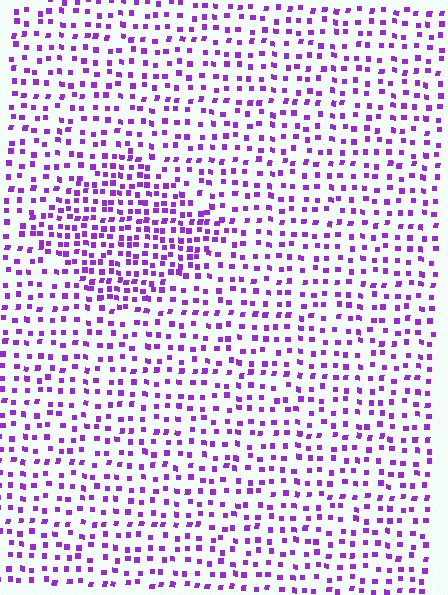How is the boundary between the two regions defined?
The boundary is defined by a change in element density (approximately 1.8x ratio). All elements are the same color, size, and shape.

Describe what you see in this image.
The image contains small purple elements arranged at two different densities. A diamond-shaped region is visible where the elements are more densely packed than the surrounding area.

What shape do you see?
I see a diamond.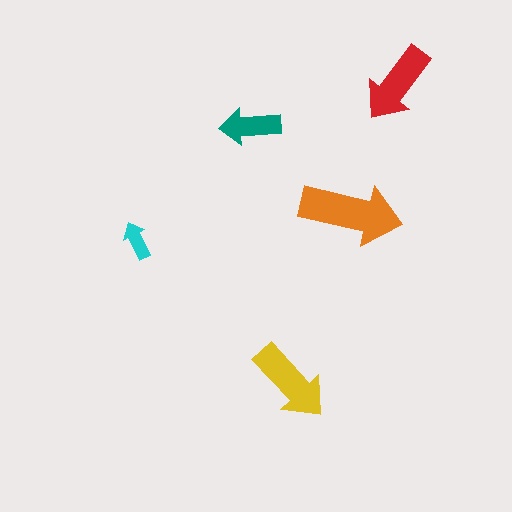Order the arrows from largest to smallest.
the orange one, the yellow one, the red one, the teal one, the cyan one.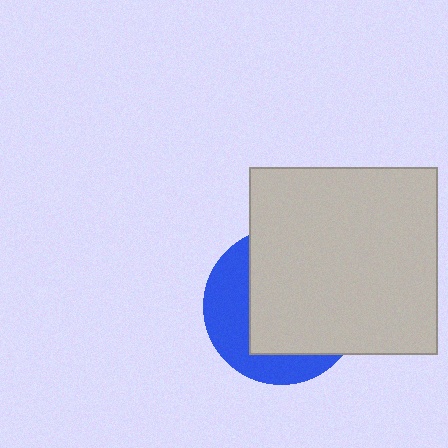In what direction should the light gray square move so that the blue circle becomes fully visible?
The light gray square should move right. That is the shortest direction to clear the overlap and leave the blue circle fully visible.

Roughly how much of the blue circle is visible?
A small part of it is visible (roughly 36%).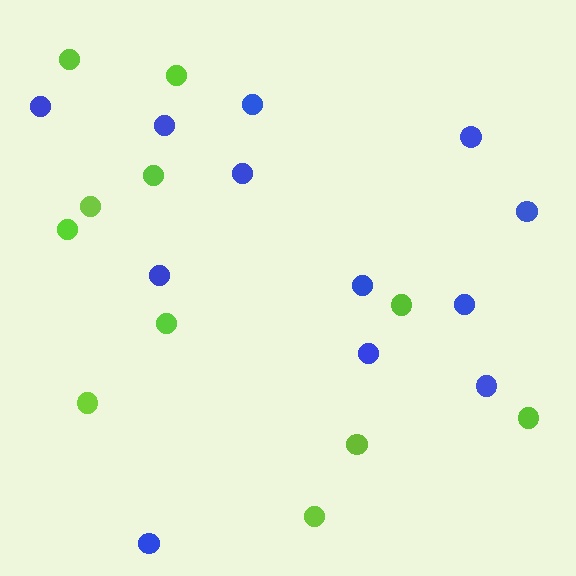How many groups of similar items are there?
There are 2 groups: one group of blue circles (12) and one group of lime circles (11).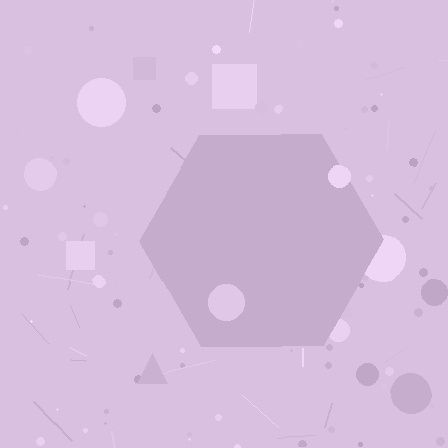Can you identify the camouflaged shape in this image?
The camouflaged shape is a hexagon.